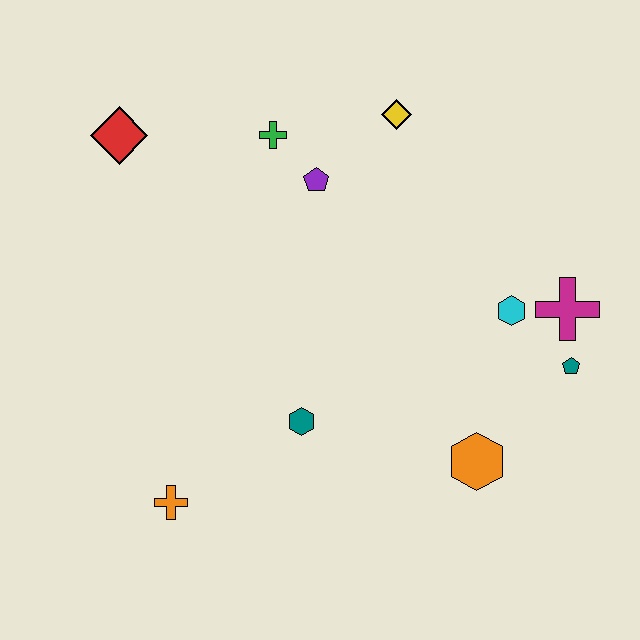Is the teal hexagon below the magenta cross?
Yes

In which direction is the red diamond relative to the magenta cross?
The red diamond is to the left of the magenta cross.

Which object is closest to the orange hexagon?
The teal pentagon is closest to the orange hexagon.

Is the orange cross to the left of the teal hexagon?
Yes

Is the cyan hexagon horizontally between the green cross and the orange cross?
No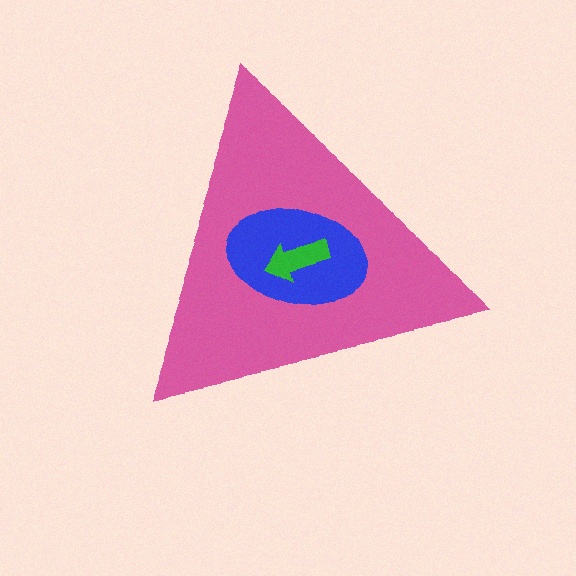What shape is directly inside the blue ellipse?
The green arrow.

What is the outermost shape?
The pink triangle.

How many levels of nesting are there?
3.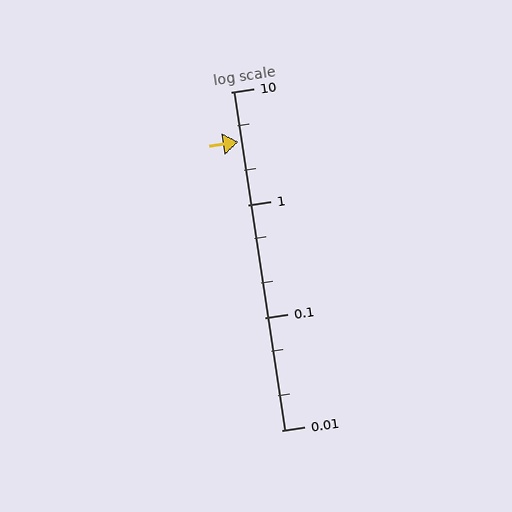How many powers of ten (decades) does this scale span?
The scale spans 3 decades, from 0.01 to 10.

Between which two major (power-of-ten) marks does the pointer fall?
The pointer is between 1 and 10.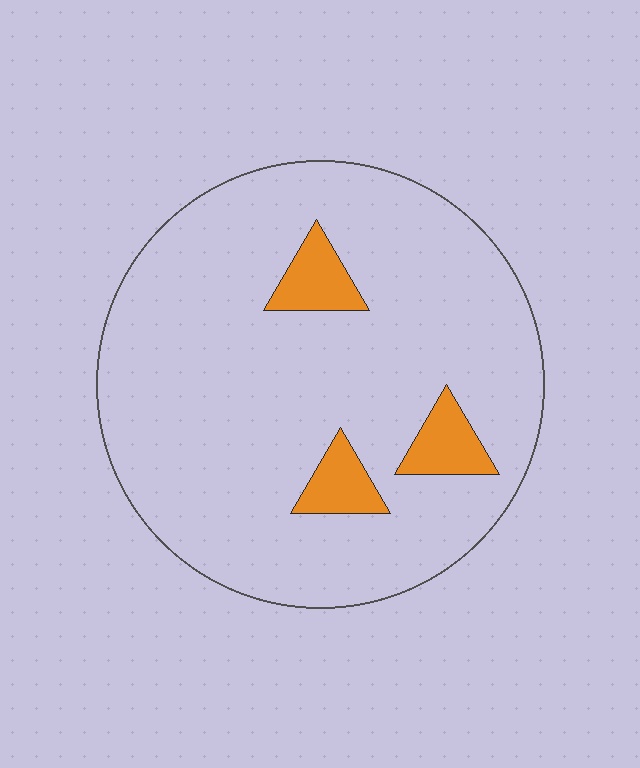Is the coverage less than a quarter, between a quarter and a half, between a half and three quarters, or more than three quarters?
Less than a quarter.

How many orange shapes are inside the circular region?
3.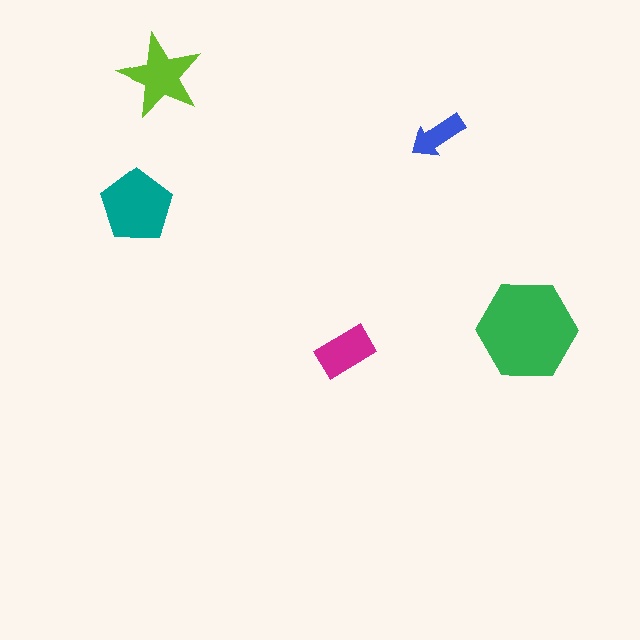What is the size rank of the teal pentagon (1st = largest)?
2nd.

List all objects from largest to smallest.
The green hexagon, the teal pentagon, the lime star, the magenta rectangle, the blue arrow.